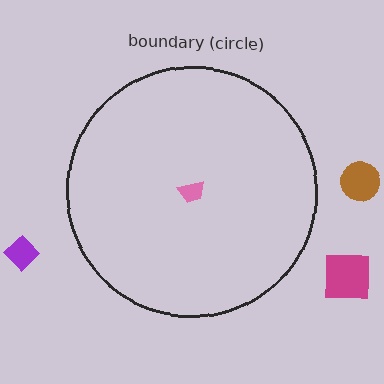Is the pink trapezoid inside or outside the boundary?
Inside.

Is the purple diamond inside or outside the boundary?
Outside.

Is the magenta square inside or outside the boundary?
Outside.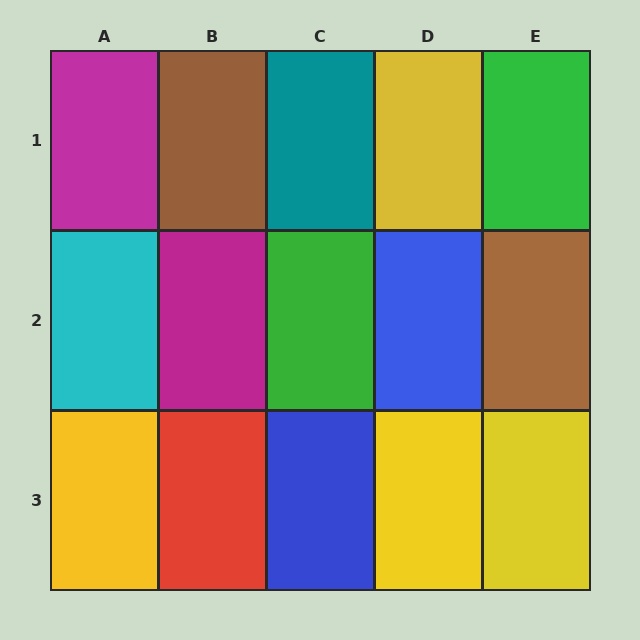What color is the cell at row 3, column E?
Yellow.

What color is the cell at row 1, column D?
Yellow.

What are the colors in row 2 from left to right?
Cyan, magenta, green, blue, brown.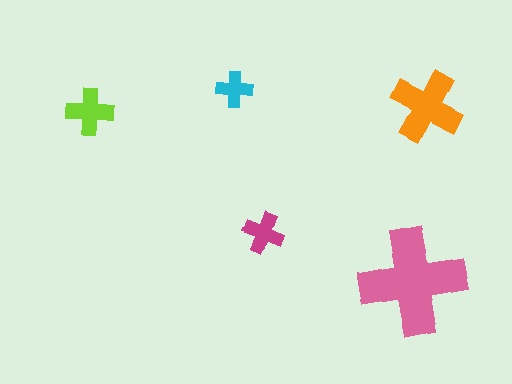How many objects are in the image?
There are 5 objects in the image.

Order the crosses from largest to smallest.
the pink one, the orange one, the lime one, the magenta one, the cyan one.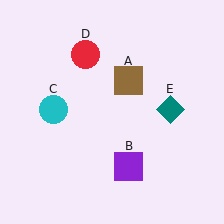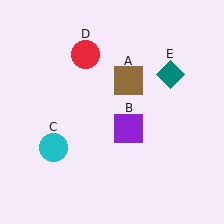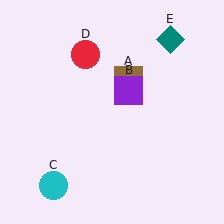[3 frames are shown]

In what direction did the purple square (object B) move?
The purple square (object B) moved up.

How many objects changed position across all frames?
3 objects changed position: purple square (object B), cyan circle (object C), teal diamond (object E).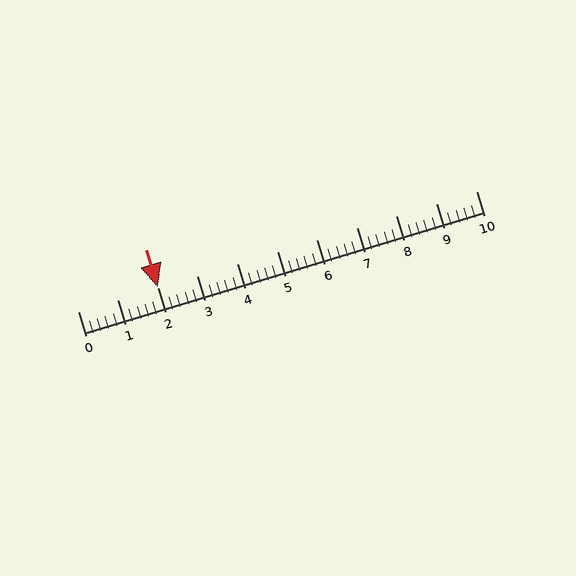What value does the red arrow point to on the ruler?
The red arrow points to approximately 2.0.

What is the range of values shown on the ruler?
The ruler shows values from 0 to 10.